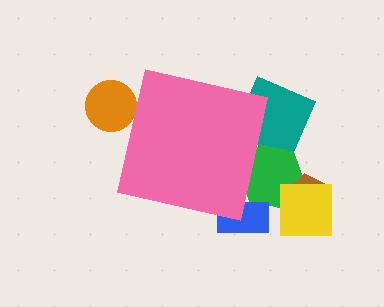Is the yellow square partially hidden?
No, the yellow square is fully visible.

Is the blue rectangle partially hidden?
Yes, the blue rectangle is partially hidden behind the pink square.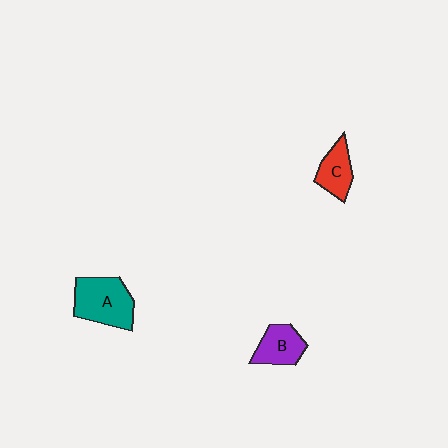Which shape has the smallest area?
Shape C (red).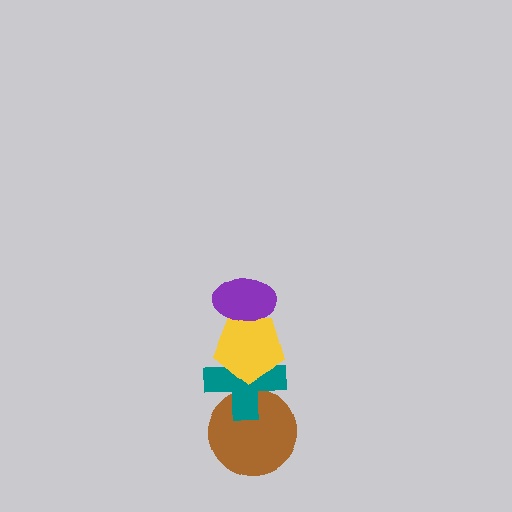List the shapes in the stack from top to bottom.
From top to bottom: the purple ellipse, the yellow pentagon, the teal cross, the brown circle.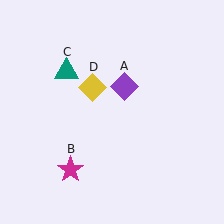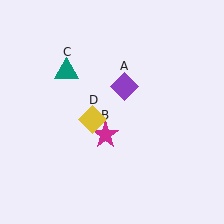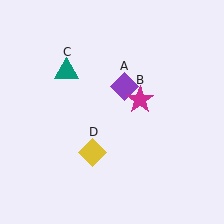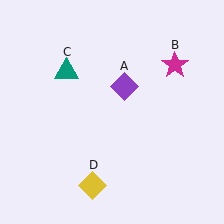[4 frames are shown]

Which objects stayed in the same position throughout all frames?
Purple diamond (object A) and teal triangle (object C) remained stationary.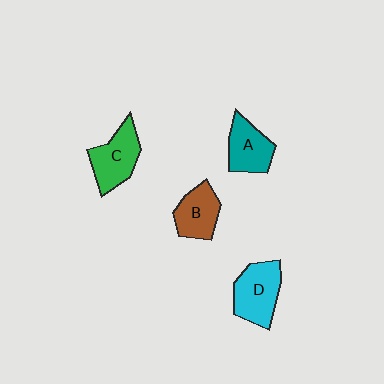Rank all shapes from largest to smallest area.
From largest to smallest: D (cyan), C (green), A (teal), B (brown).